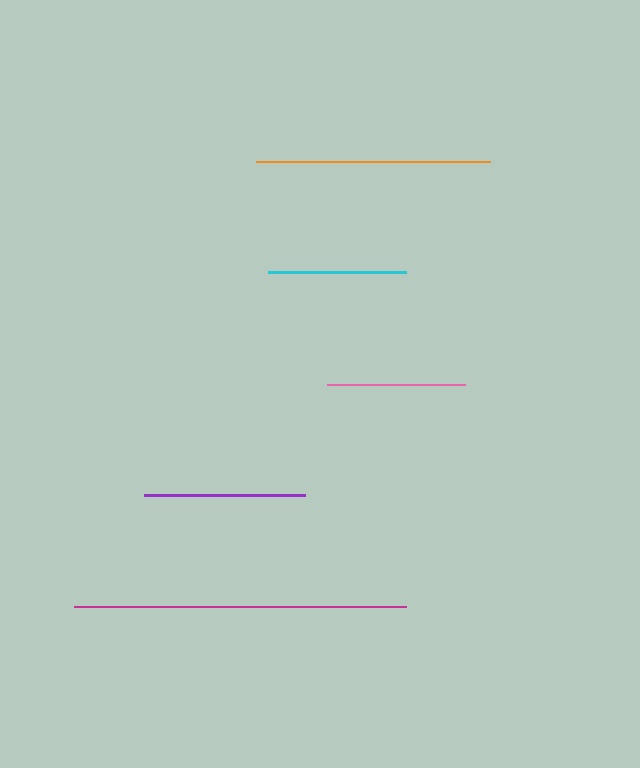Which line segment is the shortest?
The cyan line is the shortest at approximately 137 pixels.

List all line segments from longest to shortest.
From longest to shortest: magenta, orange, purple, pink, cyan.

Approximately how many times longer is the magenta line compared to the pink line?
The magenta line is approximately 2.4 times the length of the pink line.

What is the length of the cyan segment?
The cyan segment is approximately 137 pixels long.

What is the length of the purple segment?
The purple segment is approximately 161 pixels long.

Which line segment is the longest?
The magenta line is the longest at approximately 331 pixels.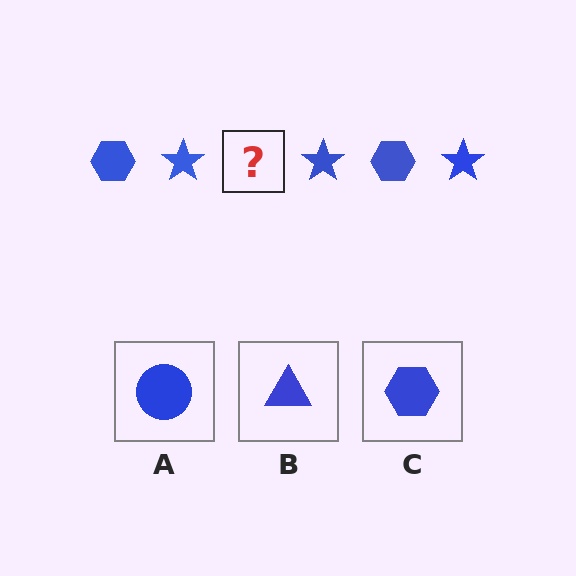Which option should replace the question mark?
Option C.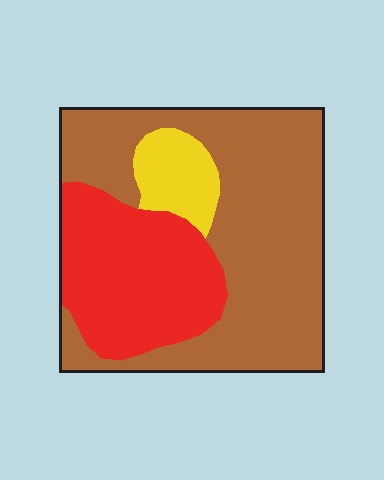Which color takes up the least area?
Yellow, at roughly 10%.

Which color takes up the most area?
Brown, at roughly 60%.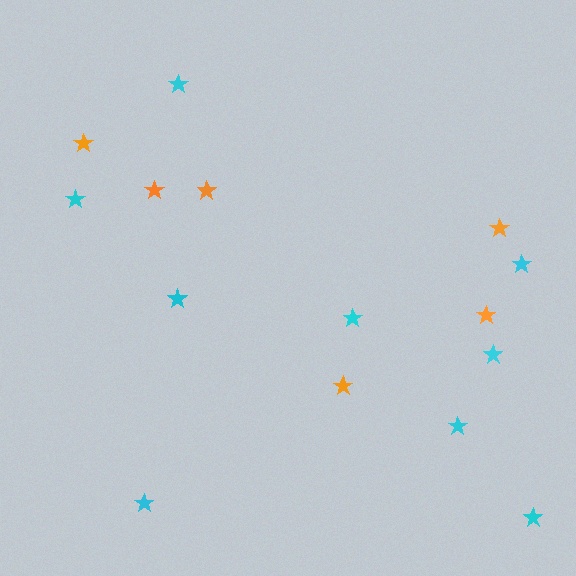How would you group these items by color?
There are 2 groups: one group of cyan stars (9) and one group of orange stars (6).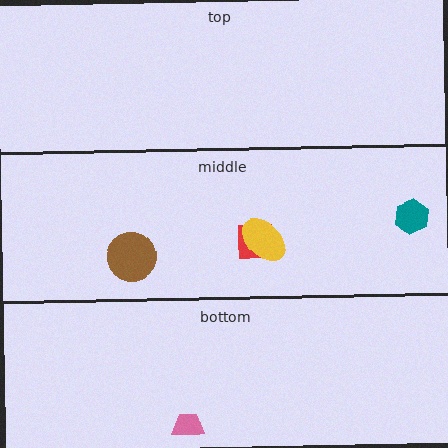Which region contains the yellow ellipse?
The middle region.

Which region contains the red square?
The middle region.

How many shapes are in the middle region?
4.